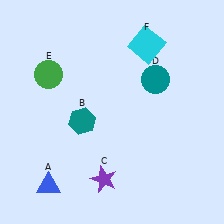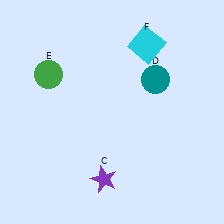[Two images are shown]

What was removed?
The teal hexagon (B), the blue triangle (A) were removed in Image 2.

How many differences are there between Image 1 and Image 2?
There are 2 differences between the two images.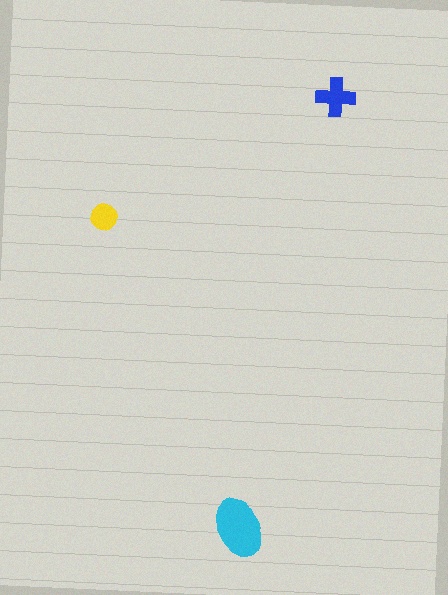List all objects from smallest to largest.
The yellow circle, the blue cross, the cyan ellipse.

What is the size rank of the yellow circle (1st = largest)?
3rd.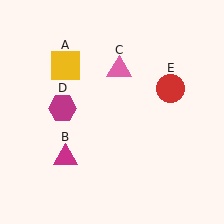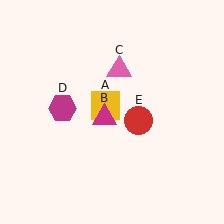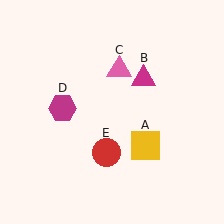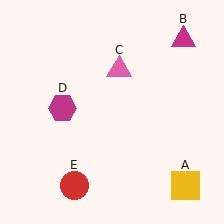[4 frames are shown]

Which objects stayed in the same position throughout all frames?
Pink triangle (object C) and magenta hexagon (object D) remained stationary.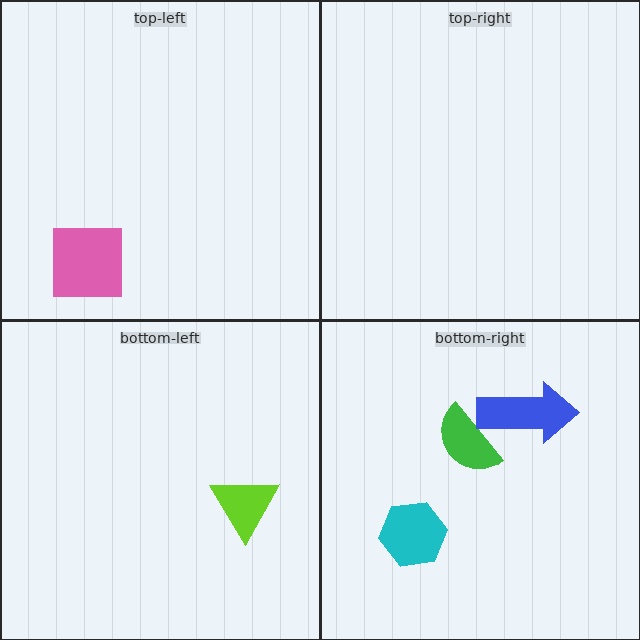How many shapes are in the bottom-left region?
1.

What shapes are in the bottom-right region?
The green semicircle, the cyan hexagon, the blue arrow.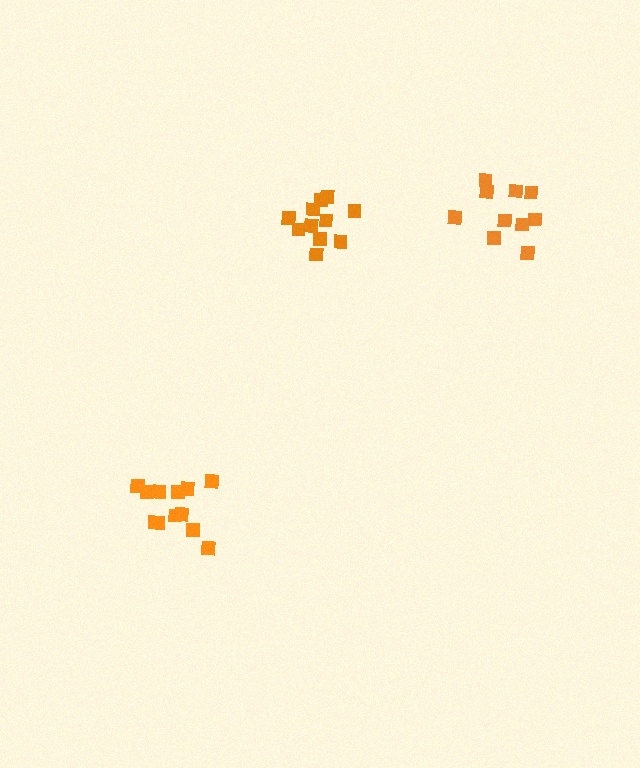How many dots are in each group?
Group 1: 12 dots, Group 2: 11 dots, Group 3: 10 dots (33 total).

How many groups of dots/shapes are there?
There are 3 groups.